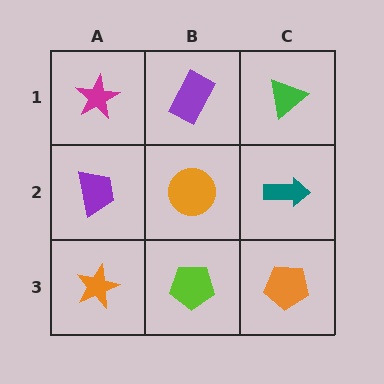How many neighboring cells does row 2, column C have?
3.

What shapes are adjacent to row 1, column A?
A purple trapezoid (row 2, column A), a purple rectangle (row 1, column B).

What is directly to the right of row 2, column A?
An orange circle.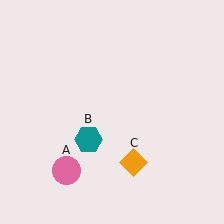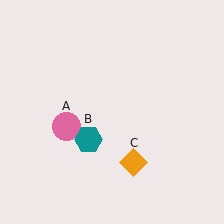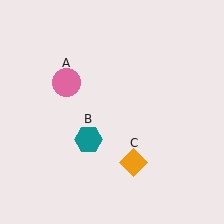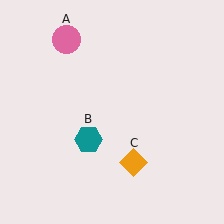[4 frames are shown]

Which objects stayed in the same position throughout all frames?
Teal hexagon (object B) and orange diamond (object C) remained stationary.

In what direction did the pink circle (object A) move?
The pink circle (object A) moved up.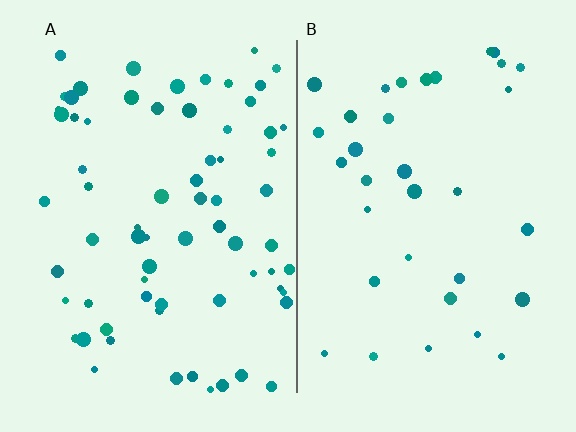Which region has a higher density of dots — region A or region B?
A (the left).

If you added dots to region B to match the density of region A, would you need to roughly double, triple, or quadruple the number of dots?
Approximately double.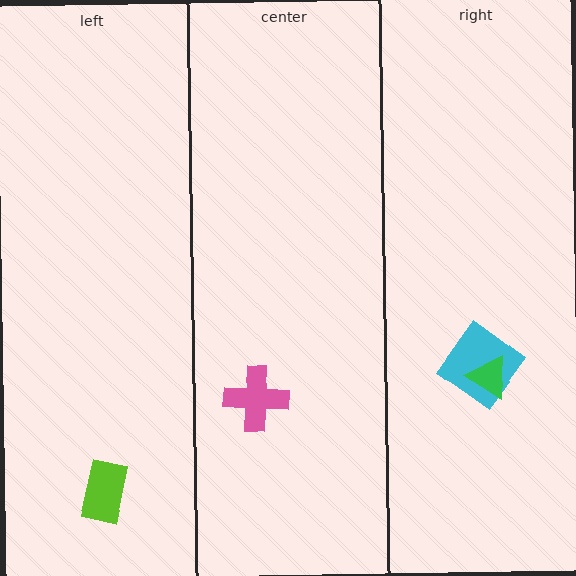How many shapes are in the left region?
1.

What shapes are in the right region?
The cyan diamond, the green triangle.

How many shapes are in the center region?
1.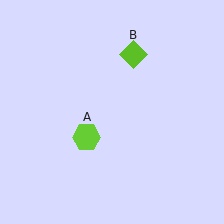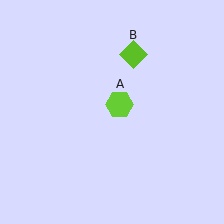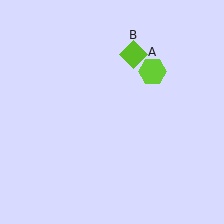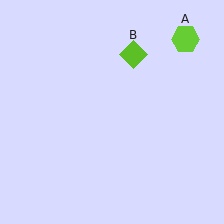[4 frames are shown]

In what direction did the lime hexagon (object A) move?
The lime hexagon (object A) moved up and to the right.